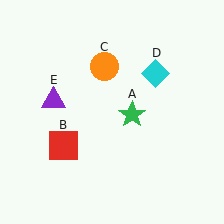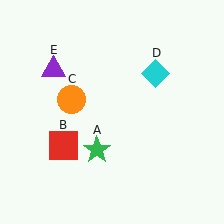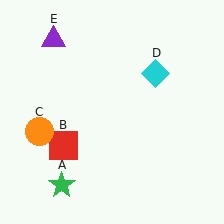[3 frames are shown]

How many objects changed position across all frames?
3 objects changed position: green star (object A), orange circle (object C), purple triangle (object E).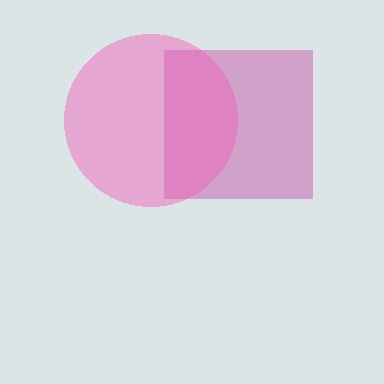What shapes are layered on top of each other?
The layered shapes are: a magenta square, a pink circle.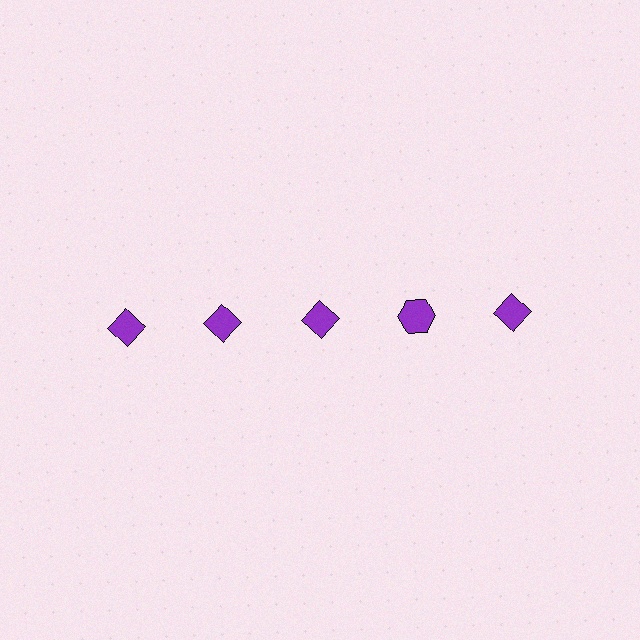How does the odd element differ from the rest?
It has a different shape: hexagon instead of diamond.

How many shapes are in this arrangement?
There are 5 shapes arranged in a grid pattern.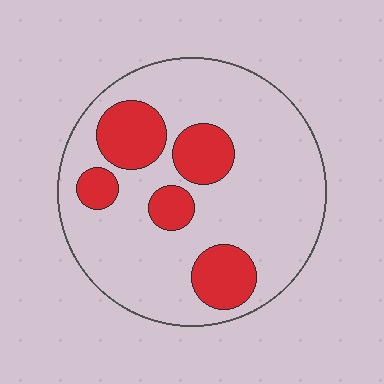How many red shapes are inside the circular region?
5.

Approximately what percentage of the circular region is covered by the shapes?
Approximately 25%.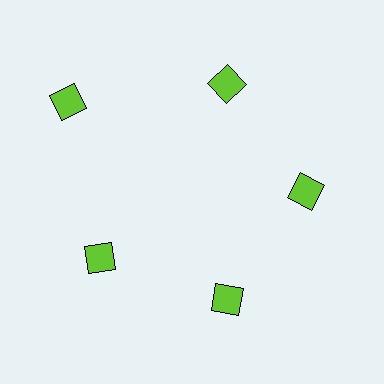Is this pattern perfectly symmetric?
No. The 5 lime squares are arranged in a ring, but one element near the 10 o'clock position is pushed outward from the center, breaking the 5-fold rotational symmetry.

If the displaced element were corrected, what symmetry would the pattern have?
It would have 5-fold rotational symmetry — the pattern would map onto itself every 72 degrees.